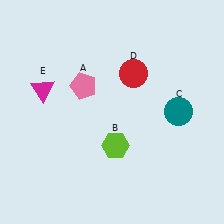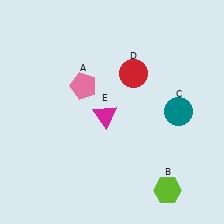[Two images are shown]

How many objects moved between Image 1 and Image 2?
2 objects moved between the two images.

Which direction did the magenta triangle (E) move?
The magenta triangle (E) moved right.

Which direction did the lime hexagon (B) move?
The lime hexagon (B) moved right.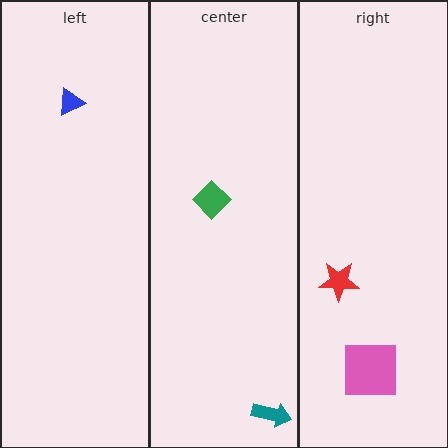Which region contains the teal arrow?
The center region.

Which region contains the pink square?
The right region.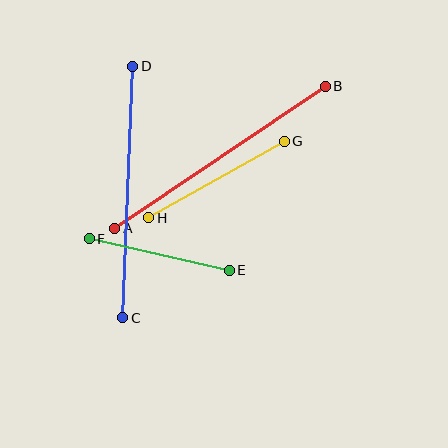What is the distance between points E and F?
The distance is approximately 143 pixels.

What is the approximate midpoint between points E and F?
The midpoint is at approximately (159, 255) pixels.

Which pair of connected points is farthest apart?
Points A and B are farthest apart.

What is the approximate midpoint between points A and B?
The midpoint is at approximately (220, 157) pixels.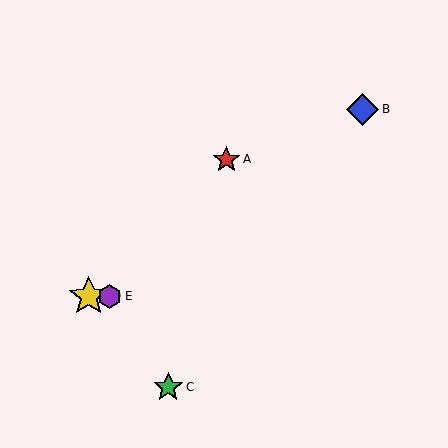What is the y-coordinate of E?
Object E is at y≈296.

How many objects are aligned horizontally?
2 objects (D, E) are aligned horizontally.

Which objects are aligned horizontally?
Objects D, E are aligned horizontally.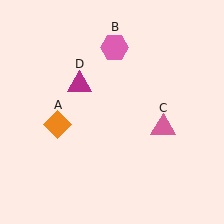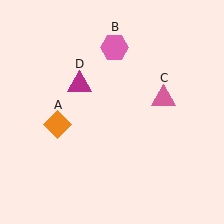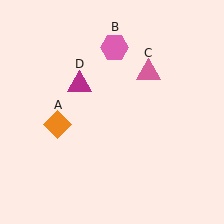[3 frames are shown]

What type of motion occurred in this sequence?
The pink triangle (object C) rotated counterclockwise around the center of the scene.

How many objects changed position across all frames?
1 object changed position: pink triangle (object C).